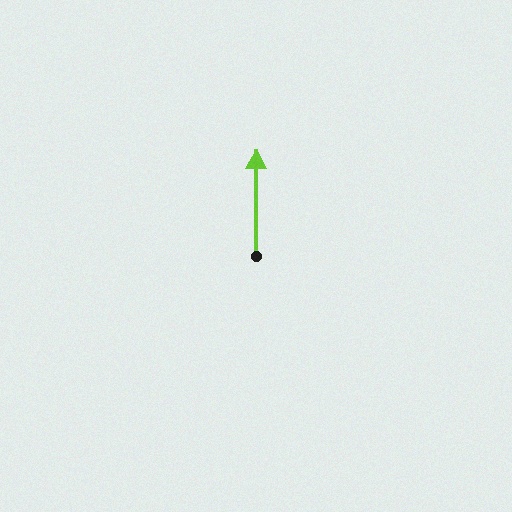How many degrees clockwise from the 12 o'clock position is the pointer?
Approximately 0 degrees.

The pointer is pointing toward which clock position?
Roughly 12 o'clock.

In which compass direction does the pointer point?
North.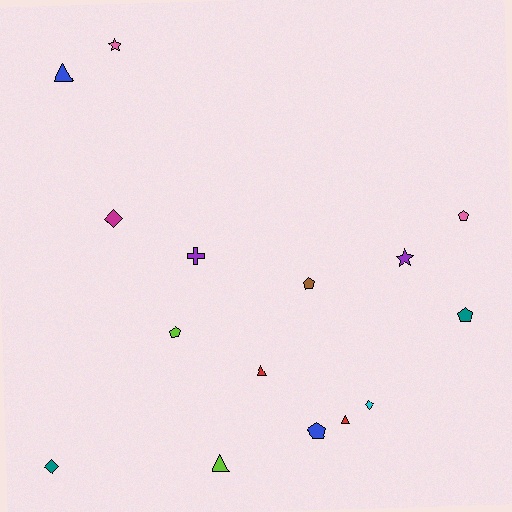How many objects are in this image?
There are 15 objects.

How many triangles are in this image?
There are 4 triangles.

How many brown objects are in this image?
There is 1 brown object.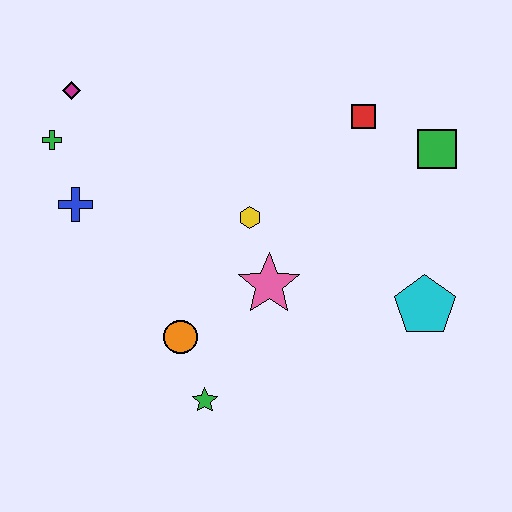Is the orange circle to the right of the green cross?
Yes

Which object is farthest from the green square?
The green cross is farthest from the green square.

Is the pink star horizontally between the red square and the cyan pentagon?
No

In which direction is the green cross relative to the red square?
The green cross is to the left of the red square.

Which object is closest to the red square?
The green square is closest to the red square.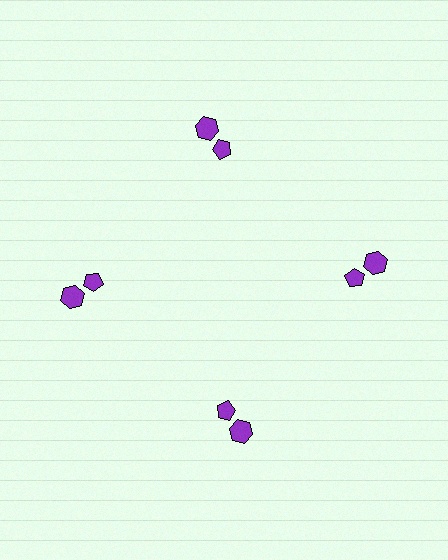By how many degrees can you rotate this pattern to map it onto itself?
The pattern maps onto itself every 90 degrees of rotation.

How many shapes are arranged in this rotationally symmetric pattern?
There are 8 shapes, arranged in 4 groups of 2.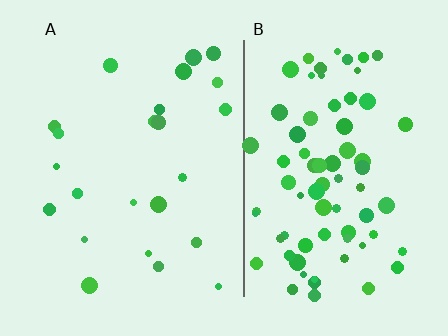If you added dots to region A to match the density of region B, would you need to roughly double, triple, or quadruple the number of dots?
Approximately triple.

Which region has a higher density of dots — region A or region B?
B (the right).